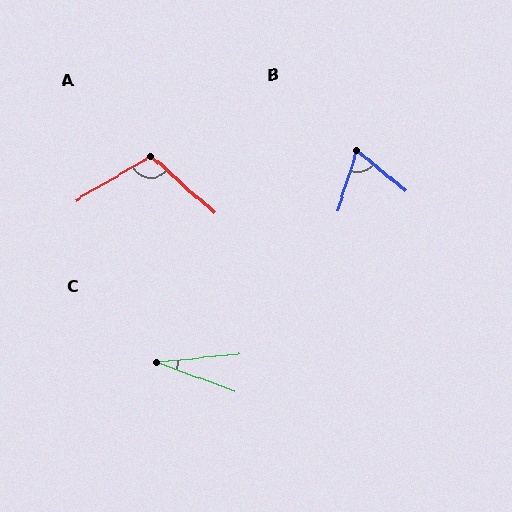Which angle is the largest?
A, at approximately 108 degrees.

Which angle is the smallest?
C, at approximately 25 degrees.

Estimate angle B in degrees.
Approximately 68 degrees.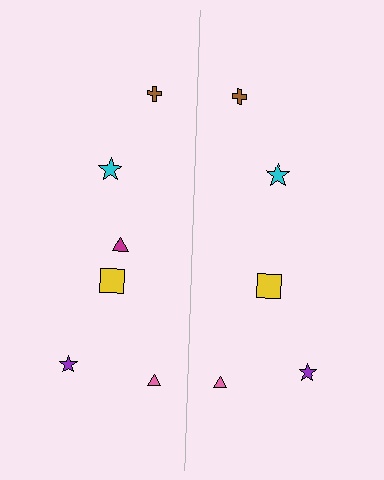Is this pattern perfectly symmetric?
No, the pattern is not perfectly symmetric. A magenta triangle is missing from the right side.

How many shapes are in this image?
There are 11 shapes in this image.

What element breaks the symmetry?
A magenta triangle is missing from the right side.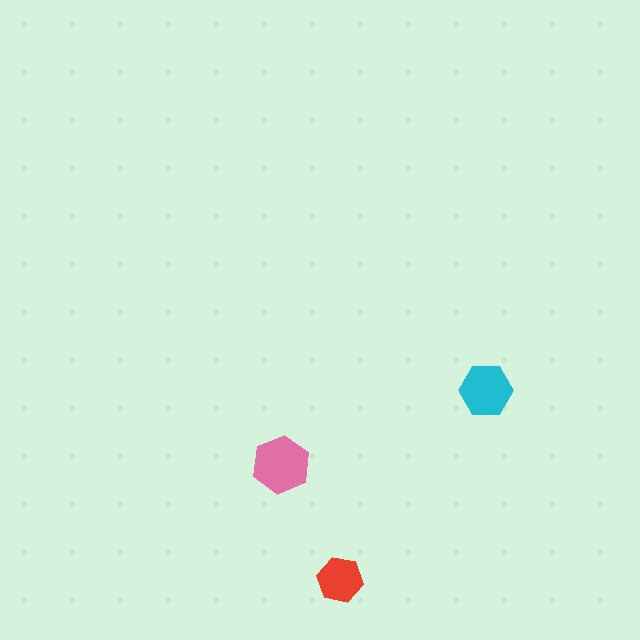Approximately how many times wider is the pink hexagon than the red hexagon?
About 1.5 times wider.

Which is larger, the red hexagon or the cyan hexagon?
The cyan one.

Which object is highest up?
The cyan hexagon is topmost.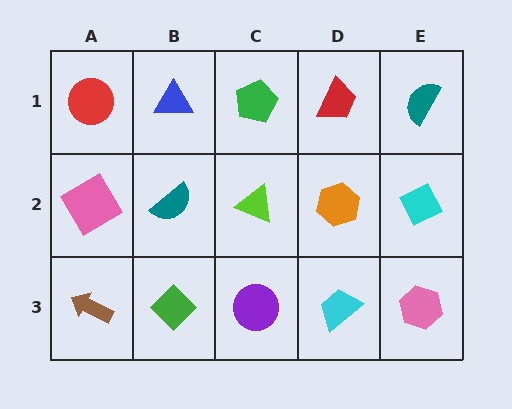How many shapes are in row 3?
5 shapes.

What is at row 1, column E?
A teal semicircle.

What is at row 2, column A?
A pink diamond.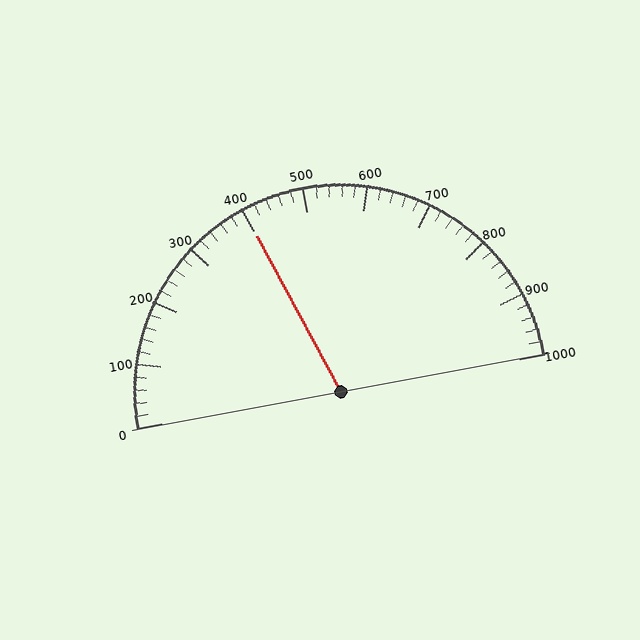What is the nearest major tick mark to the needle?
The nearest major tick mark is 400.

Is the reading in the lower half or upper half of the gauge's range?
The reading is in the lower half of the range (0 to 1000).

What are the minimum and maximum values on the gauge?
The gauge ranges from 0 to 1000.